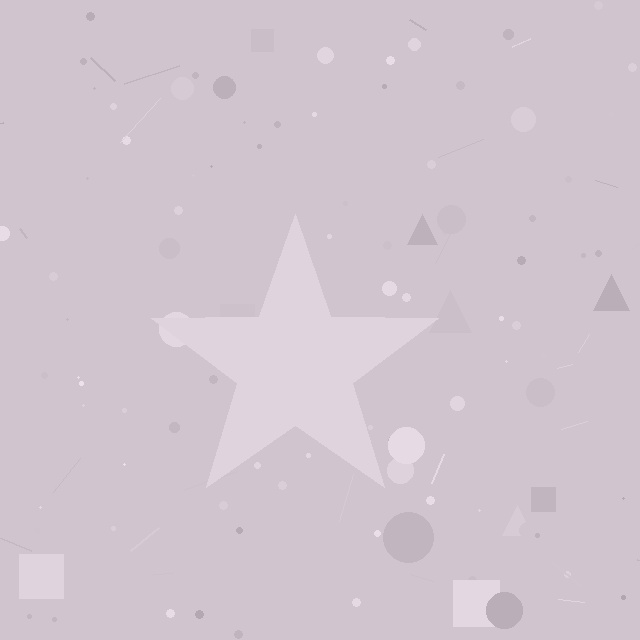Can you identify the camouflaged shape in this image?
The camouflaged shape is a star.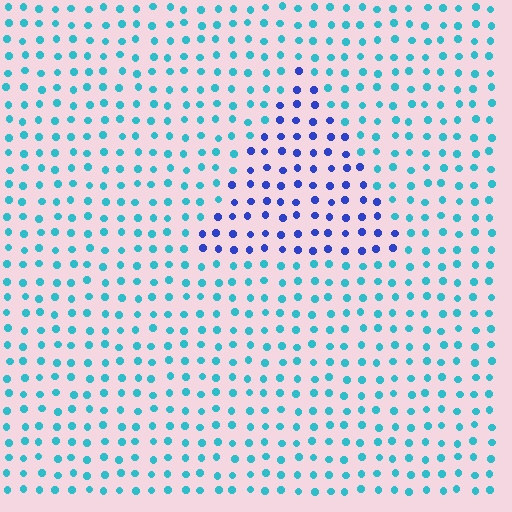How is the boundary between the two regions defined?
The boundary is defined purely by a slight shift in hue (about 48 degrees). Spacing, size, and orientation are identical on both sides.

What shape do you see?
I see a triangle.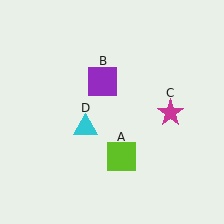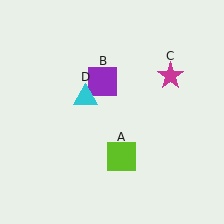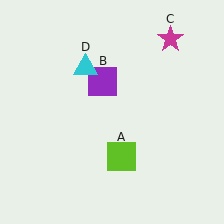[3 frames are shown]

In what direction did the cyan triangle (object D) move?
The cyan triangle (object D) moved up.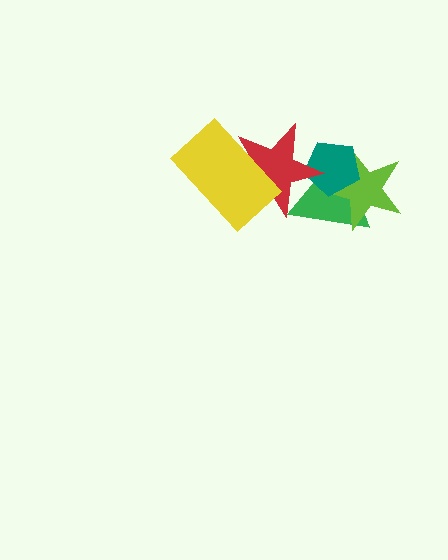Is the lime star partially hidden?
Yes, it is partially covered by another shape.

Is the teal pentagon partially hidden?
Yes, it is partially covered by another shape.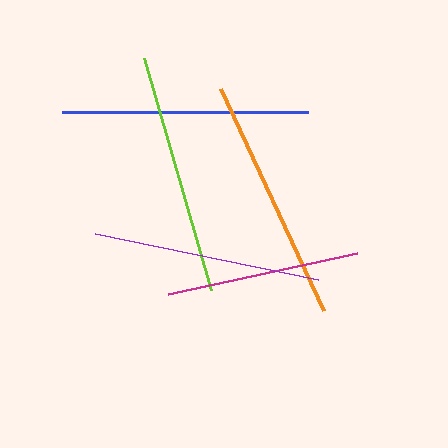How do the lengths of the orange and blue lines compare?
The orange and blue lines are approximately the same length.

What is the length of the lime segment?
The lime segment is approximately 241 pixels long.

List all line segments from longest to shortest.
From longest to shortest: orange, blue, lime, purple, magenta.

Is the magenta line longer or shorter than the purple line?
The purple line is longer than the magenta line.